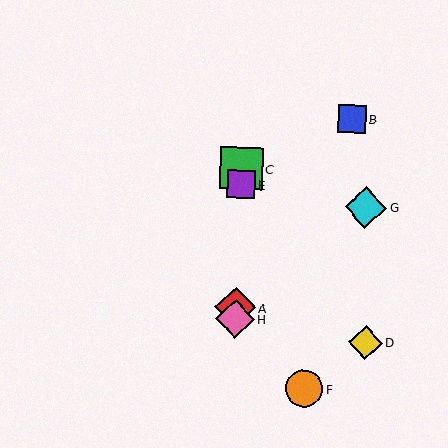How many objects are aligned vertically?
4 objects (A, C, E, H) are aligned vertically.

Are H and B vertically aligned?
No, H is at x≈235 and B is at x≈352.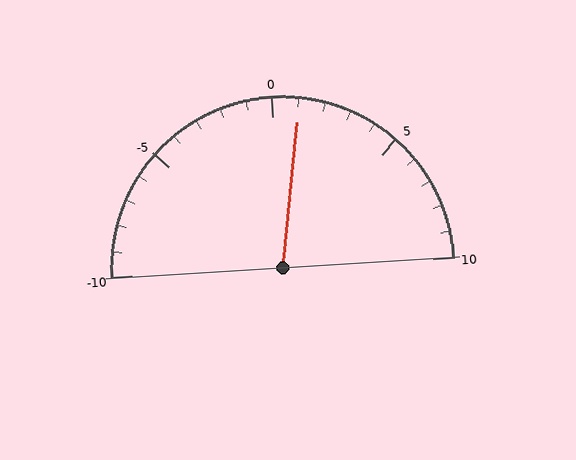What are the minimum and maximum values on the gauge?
The gauge ranges from -10 to 10.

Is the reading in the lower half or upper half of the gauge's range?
The reading is in the upper half of the range (-10 to 10).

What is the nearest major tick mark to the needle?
The nearest major tick mark is 0.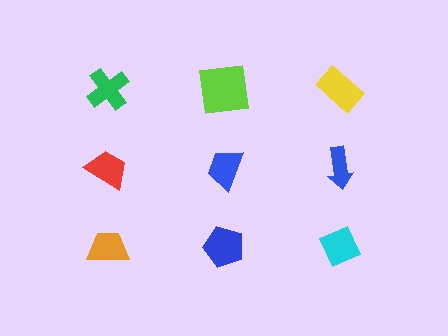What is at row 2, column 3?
A blue arrow.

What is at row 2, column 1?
A red trapezoid.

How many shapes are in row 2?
3 shapes.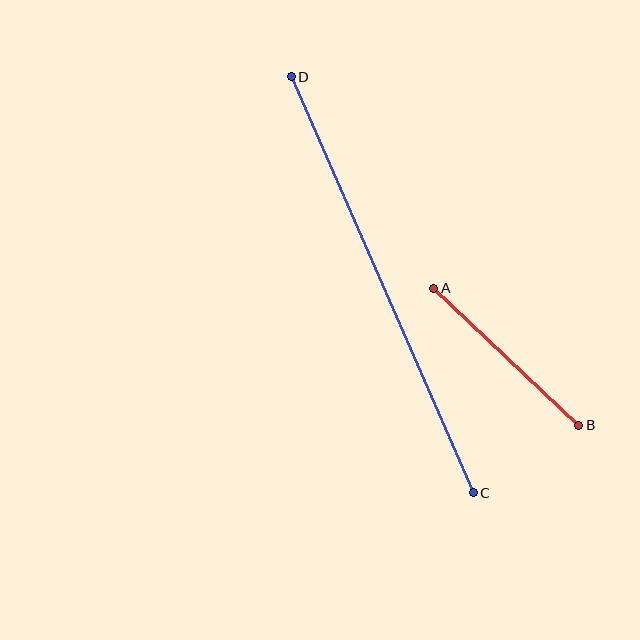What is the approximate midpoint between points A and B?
The midpoint is at approximately (506, 357) pixels.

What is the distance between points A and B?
The distance is approximately 199 pixels.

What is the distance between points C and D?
The distance is approximately 455 pixels.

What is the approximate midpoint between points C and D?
The midpoint is at approximately (382, 285) pixels.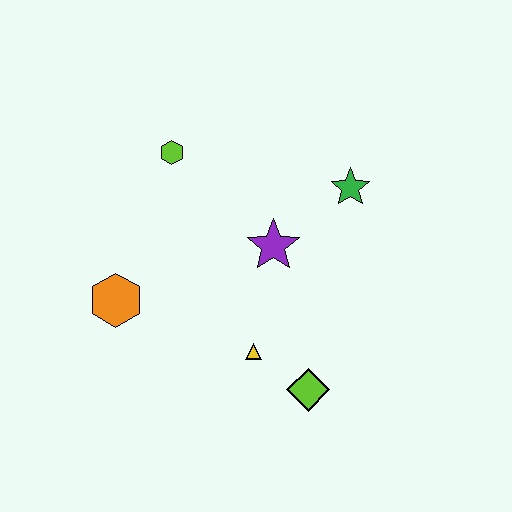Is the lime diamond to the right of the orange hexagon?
Yes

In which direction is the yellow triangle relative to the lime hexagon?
The yellow triangle is below the lime hexagon.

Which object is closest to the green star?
The purple star is closest to the green star.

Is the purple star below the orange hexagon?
No